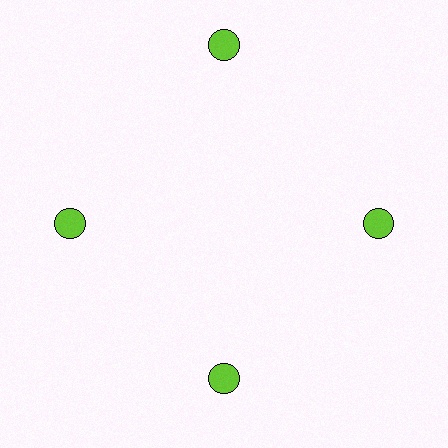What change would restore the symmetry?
The symmetry would be restored by moving it inward, back onto the ring so that all 4 circles sit at equal angles and equal distance from the center.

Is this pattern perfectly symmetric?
No. The 4 lime circles are arranged in a ring, but one element near the 12 o'clock position is pushed outward from the center, breaking the 4-fold rotational symmetry.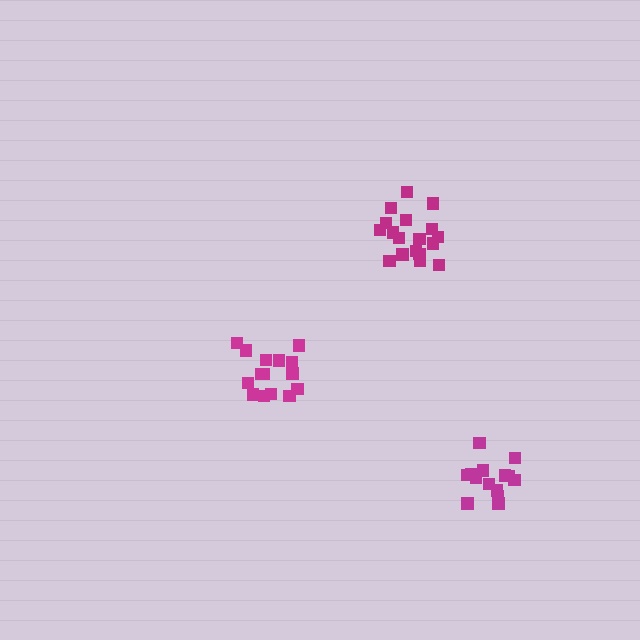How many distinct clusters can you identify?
There are 3 distinct clusters.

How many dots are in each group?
Group 1: 18 dots, Group 2: 14 dots, Group 3: 16 dots (48 total).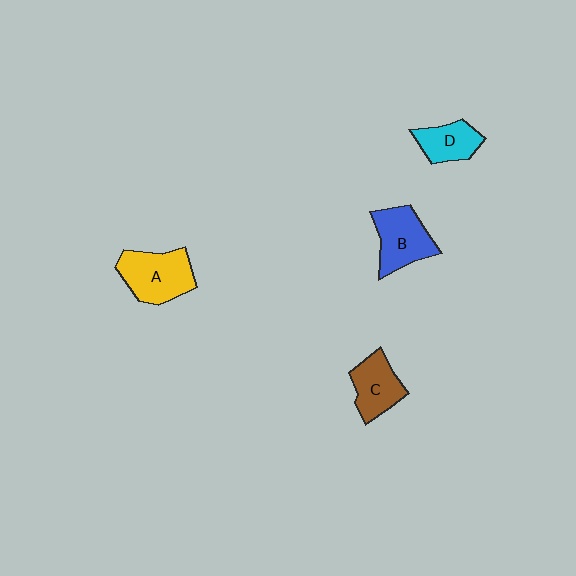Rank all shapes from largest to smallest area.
From largest to smallest: A (yellow), B (blue), C (brown), D (cyan).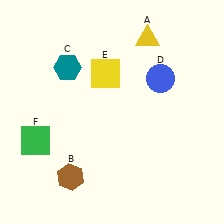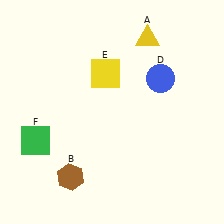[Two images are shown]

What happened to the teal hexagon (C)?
The teal hexagon (C) was removed in Image 2. It was in the top-left area of Image 1.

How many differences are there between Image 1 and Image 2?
There is 1 difference between the two images.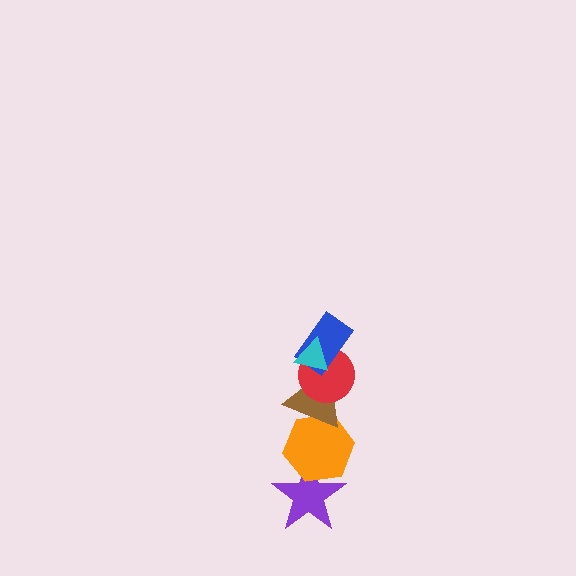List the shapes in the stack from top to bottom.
From top to bottom: the cyan triangle, the blue rectangle, the red circle, the brown triangle, the orange hexagon, the purple star.